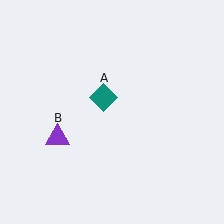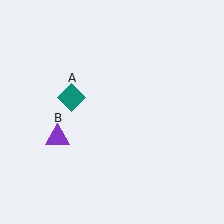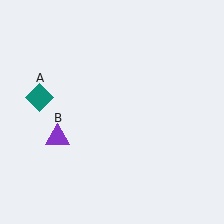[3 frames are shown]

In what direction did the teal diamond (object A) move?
The teal diamond (object A) moved left.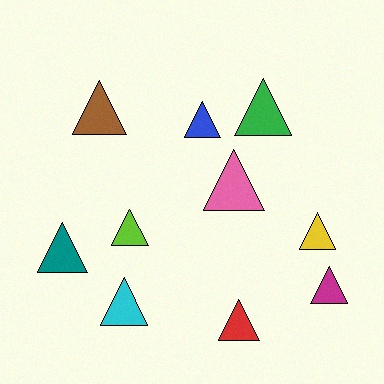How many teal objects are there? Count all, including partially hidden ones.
There is 1 teal object.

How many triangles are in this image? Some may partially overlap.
There are 10 triangles.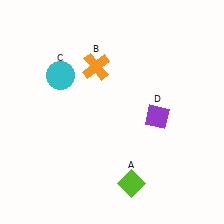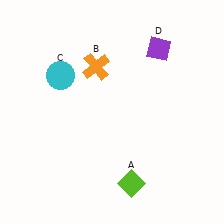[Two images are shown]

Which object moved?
The purple diamond (D) moved up.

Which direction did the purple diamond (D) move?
The purple diamond (D) moved up.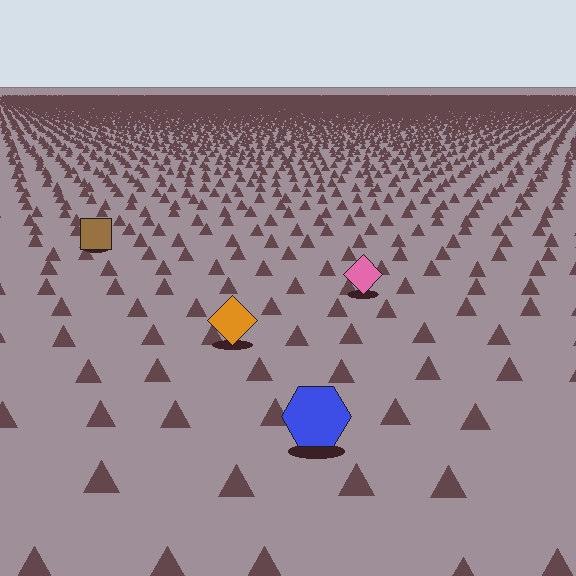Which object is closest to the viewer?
The blue hexagon is closest. The texture marks near it are larger and more spread out.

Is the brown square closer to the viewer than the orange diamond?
No. The orange diamond is closer — you can tell from the texture gradient: the ground texture is coarser near it.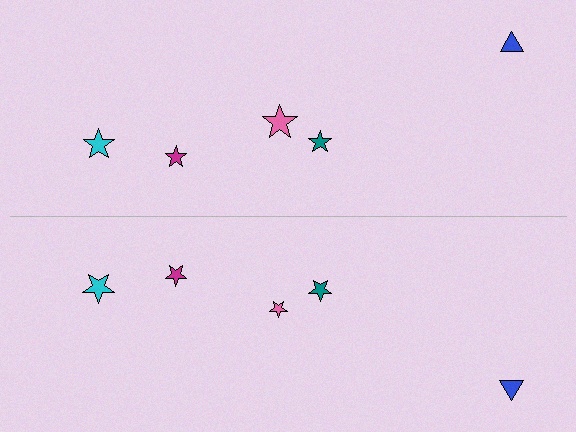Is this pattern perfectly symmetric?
No, the pattern is not perfectly symmetric. The pink star on the bottom side has a different size than its mirror counterpart.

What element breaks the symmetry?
The pink star on the bottom side has a different size than its mirror counterpart.